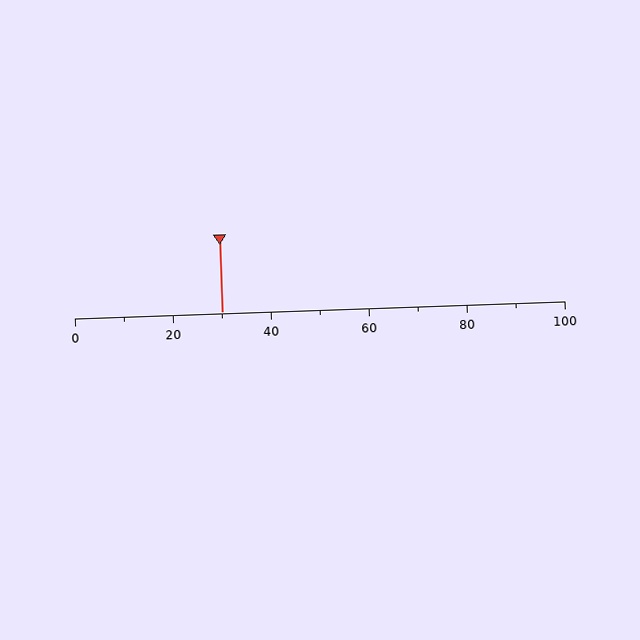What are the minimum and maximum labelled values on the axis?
The axis runs from 0 to 100.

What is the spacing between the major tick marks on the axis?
The major ticks are spaced 20 apart.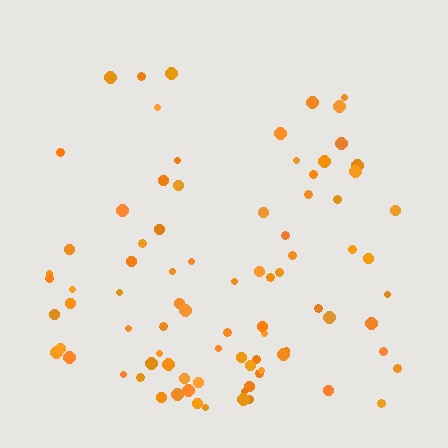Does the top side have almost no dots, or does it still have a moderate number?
Still a moderate number, just noticeably fewer than the bottom.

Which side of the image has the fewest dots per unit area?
The top.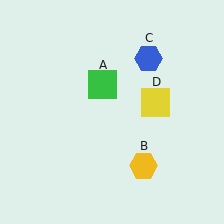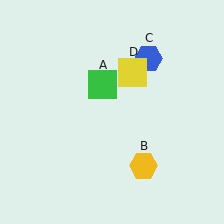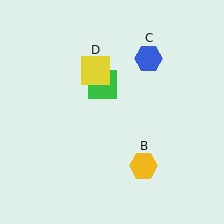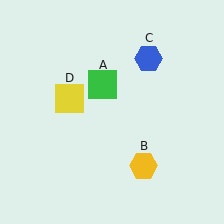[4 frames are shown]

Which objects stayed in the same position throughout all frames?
Green square (object A) and yellow hexagon (object B) and blue hexagon (object C) remained stationary.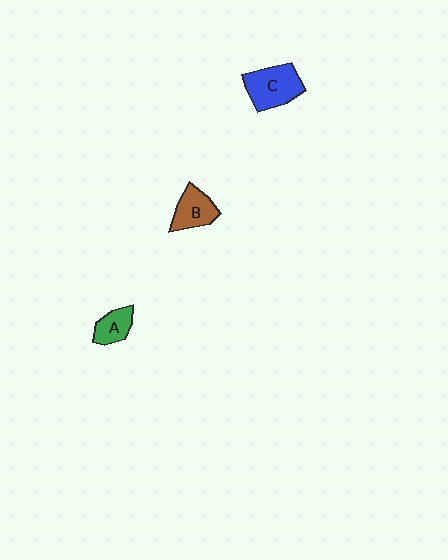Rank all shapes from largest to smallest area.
From largest to smallest: C (blue), B (brown), A (green).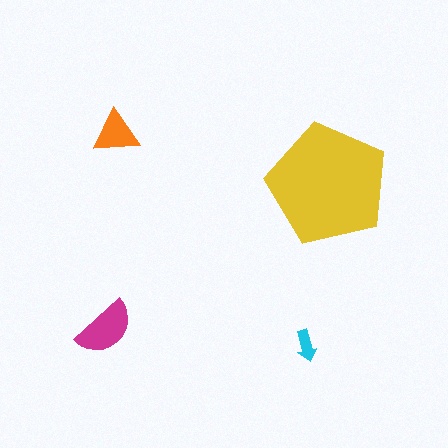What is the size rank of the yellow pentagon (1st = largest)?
1st.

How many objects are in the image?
There are 4 objects in the image.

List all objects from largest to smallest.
The yellow pentagon, the magenta semicircle, the orange triangle, the cyan arrow.